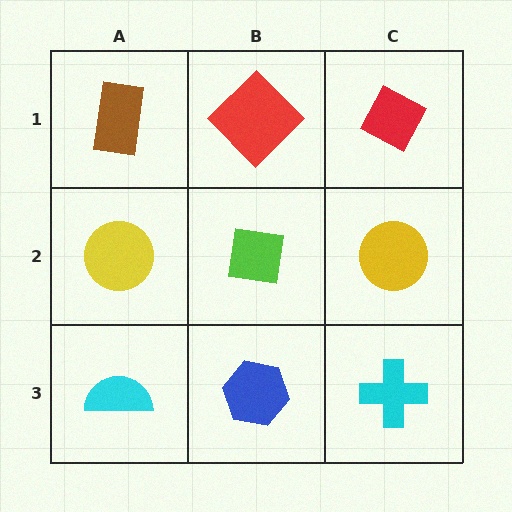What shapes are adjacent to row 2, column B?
A red diamond (row 1, column B), a blue hexagon (row 3, column B), a yellow circle (row 2, column A), a yellow circle (row 2, column C).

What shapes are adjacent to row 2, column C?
A red diamond (row 1, column C), a cyan cross (row 3, column C), a lime square (row 2, column B).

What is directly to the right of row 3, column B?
A cyan cross.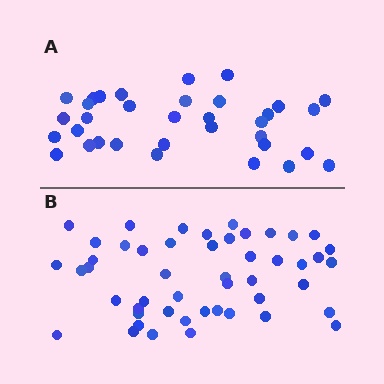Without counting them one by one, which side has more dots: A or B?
Region B (the bottom region) has more dots.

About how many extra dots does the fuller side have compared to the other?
Region B has approximately 15 more dots than region A.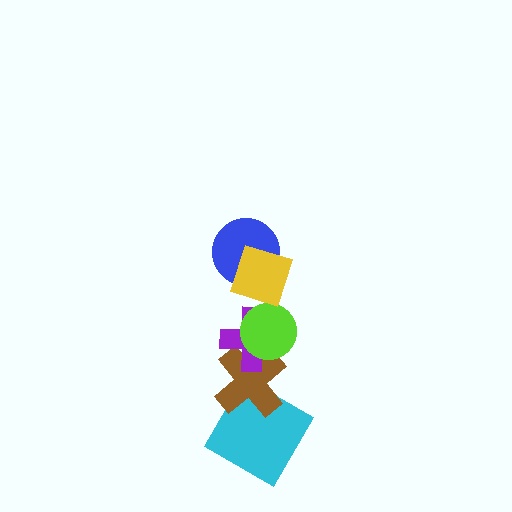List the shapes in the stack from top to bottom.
From top to bottom: the yellow square, the blue circle, the lime circle, the purple cross, the brown cross, the cyan diamond.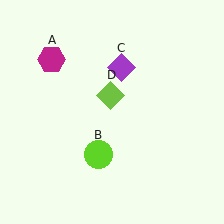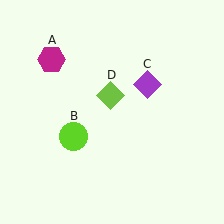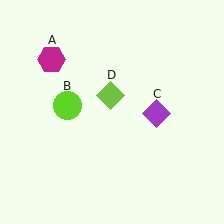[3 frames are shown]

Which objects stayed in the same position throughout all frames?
Magenta hexagon (object A) and lime diamond (object D) remained stationary.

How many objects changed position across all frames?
2 objects changed position: lime circle (object B), purple diamond (object C).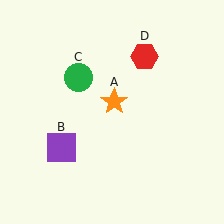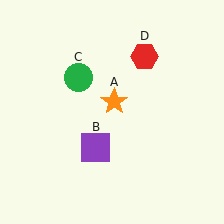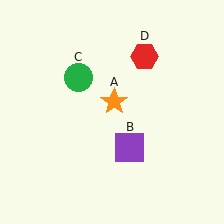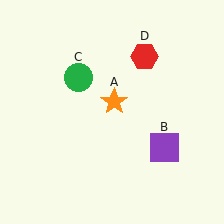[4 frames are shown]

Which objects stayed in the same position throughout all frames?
Orange star (object A) and green circle (object C) and red hexagon (object D) remained stationary.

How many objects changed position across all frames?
1 object changed position: purple square (object B).